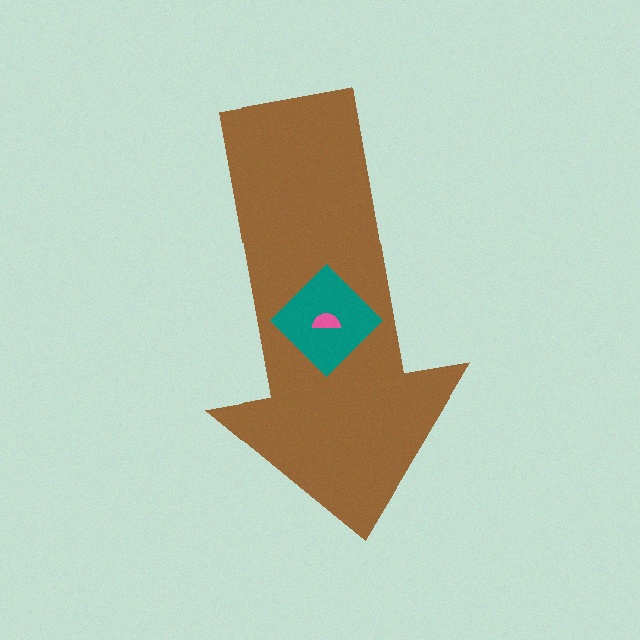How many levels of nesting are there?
3.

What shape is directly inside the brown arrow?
The teal diamond.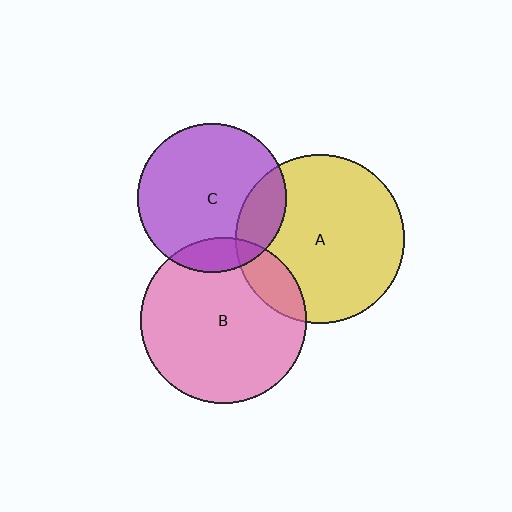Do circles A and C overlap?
Yes.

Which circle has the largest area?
Circle A (yellow).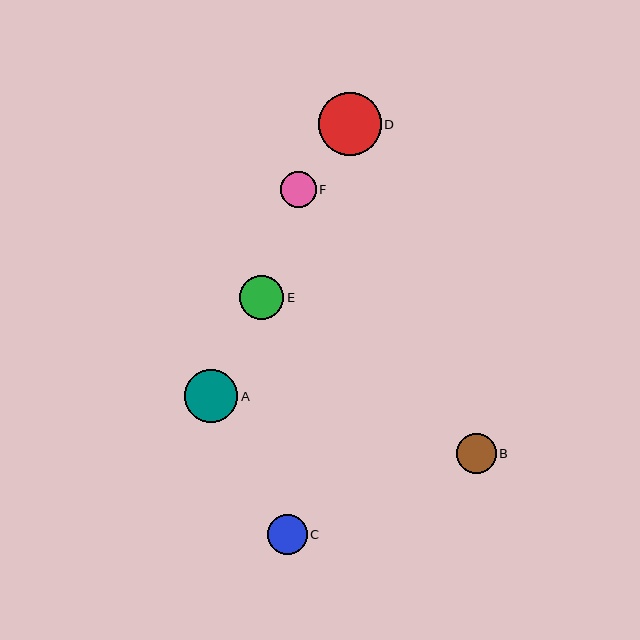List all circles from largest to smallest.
From largest to smallest: D, A, E, C, B, F.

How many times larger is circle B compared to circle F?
Circle B is approximately 1.1 times the size of circle F.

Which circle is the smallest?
Circle F is the smallest with a size of approximately 36 pixels.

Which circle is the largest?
Circle D is the largest with a size of approximately 63 pixels.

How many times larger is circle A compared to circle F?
Circle A is approximately 1.5 times the size of circle F.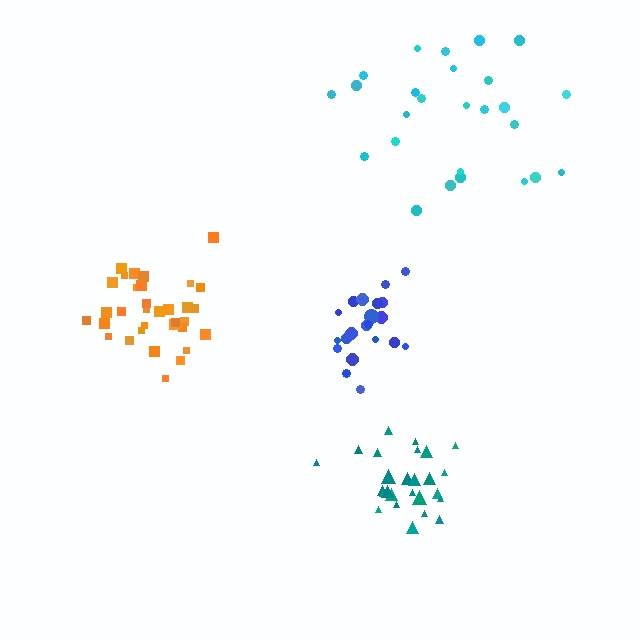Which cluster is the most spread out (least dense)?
Cyan.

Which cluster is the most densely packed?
Teal.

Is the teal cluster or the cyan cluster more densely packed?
Teal.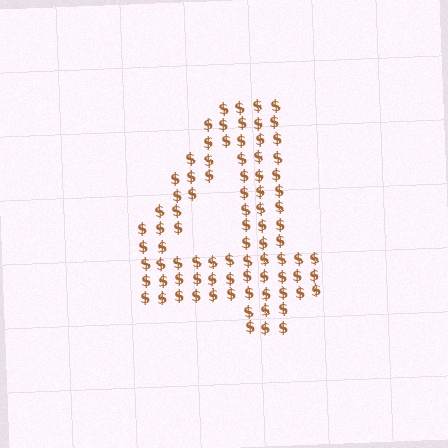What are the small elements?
The small elements are dollar signs.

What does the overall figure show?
The overall figure shows the digit 4.